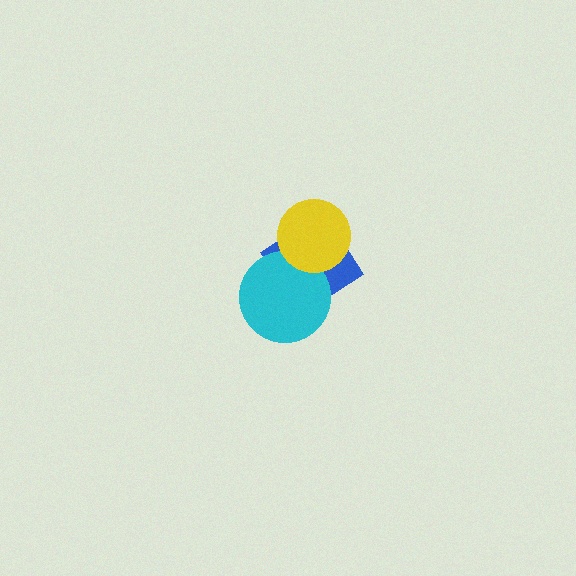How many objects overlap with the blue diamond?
2 objects overlap with the blue diamond.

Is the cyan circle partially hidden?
Yes, it is partially covered by another shape.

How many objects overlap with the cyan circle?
2 objects overlap with the cyan circle.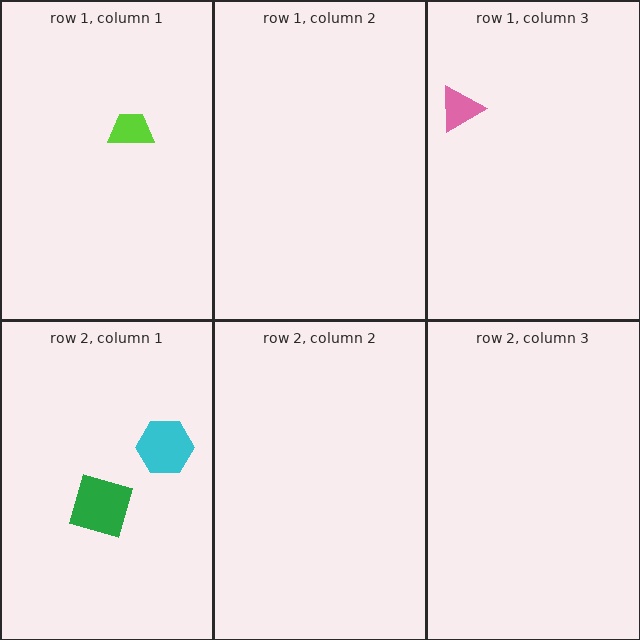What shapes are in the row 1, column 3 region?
The pink triangle.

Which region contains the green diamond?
The row 2, column 1 region.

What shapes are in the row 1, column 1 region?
The lime trapezoid.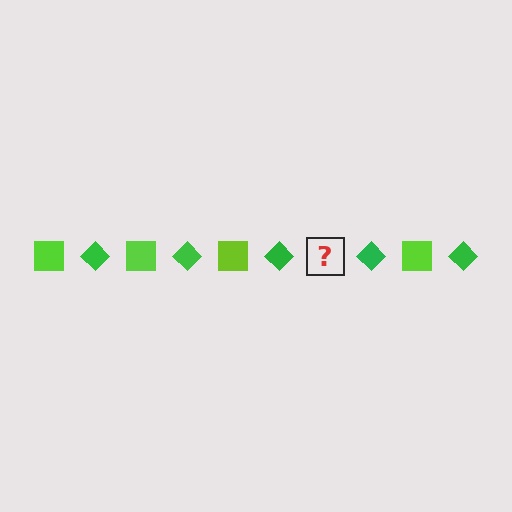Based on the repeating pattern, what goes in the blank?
The blank should be a lime square.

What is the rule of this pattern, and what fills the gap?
The rule is that the pattern alternates between lime square and green diamond. The gap should be filled with a lime square.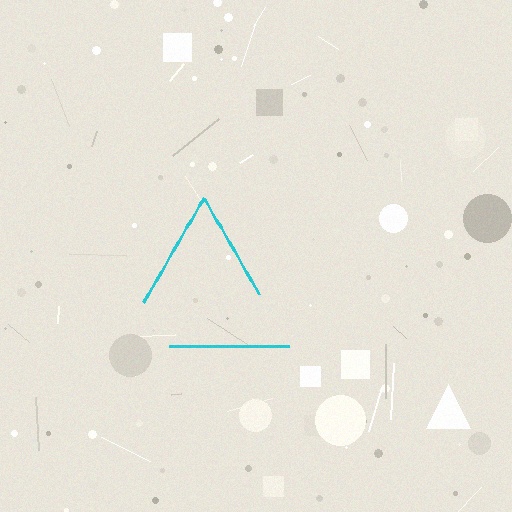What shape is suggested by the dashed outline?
The dashed outline suggests a triangle.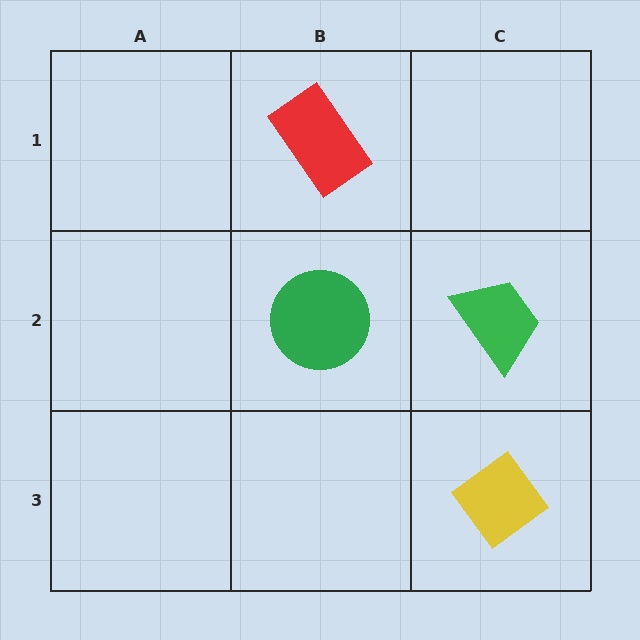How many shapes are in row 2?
2 shapes.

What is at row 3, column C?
A yellow diamond.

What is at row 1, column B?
A red rectangle.